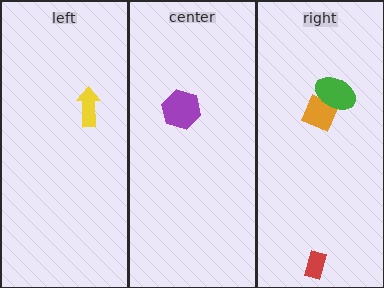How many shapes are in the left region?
1.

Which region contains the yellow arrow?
The left region.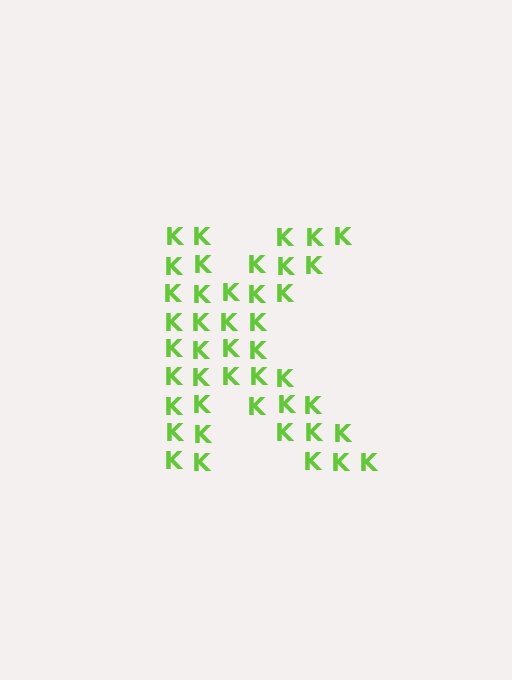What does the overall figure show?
The overall figure shows the letter K.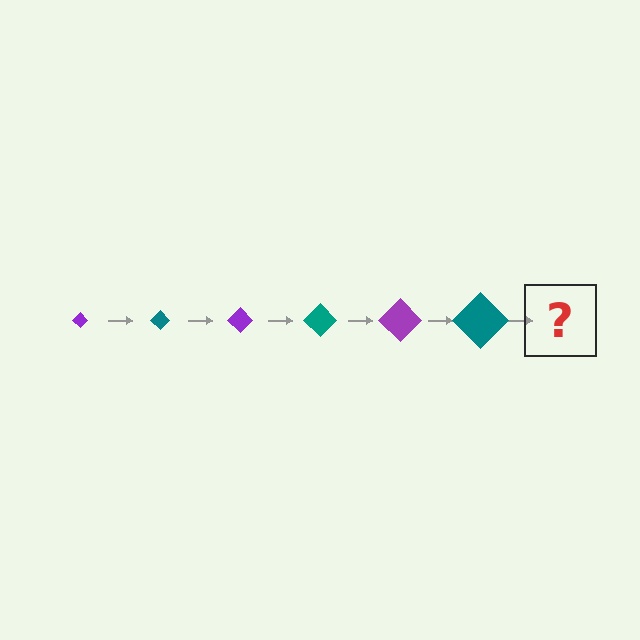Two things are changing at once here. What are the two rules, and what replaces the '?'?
The two rules are that the diamond grows larger each step and the color cycles through purple and teal. The '?' should be a purple diamond, larger than the previous one.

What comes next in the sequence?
The next element should be a purple diamond, larger than the previous one.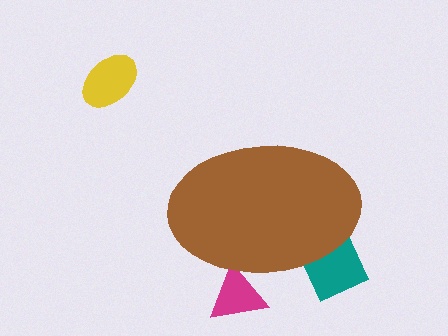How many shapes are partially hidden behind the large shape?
2 shapes are partially hidden.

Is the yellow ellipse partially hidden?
No, the yellow ellipse is fully visible.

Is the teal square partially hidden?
Yes, the teal square is partially hidden behind the brown ellipse.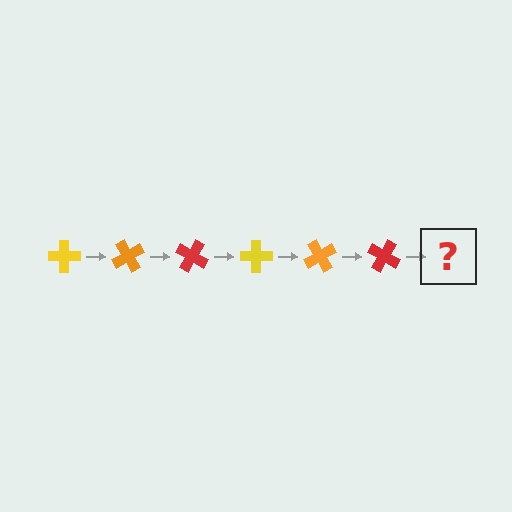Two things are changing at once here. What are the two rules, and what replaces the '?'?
The two rules are that it rotates 60 degrees each step and the color cycles through yellow, orange, and red. The '?' should be a yellow cross, rotated 360 degrees from the start.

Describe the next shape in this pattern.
It should be a yellow cross, rotated 360 degrees from the start.